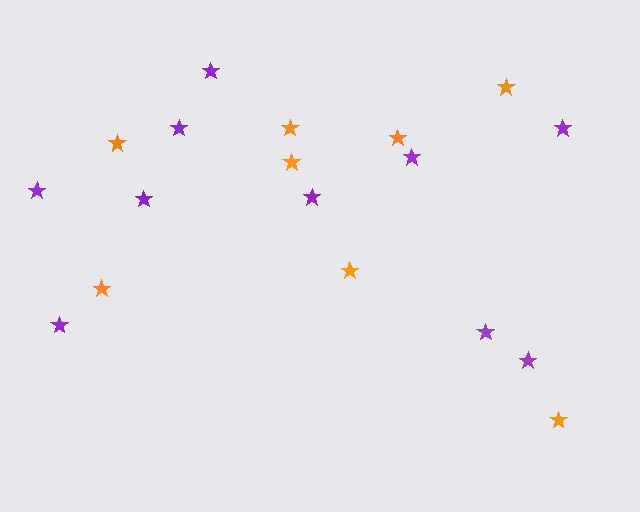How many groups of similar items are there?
There are 2 groups: one group of purple stars (10) and one group of orange stars (8).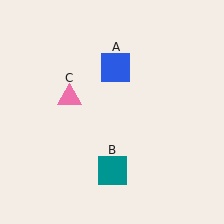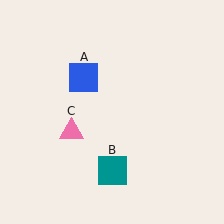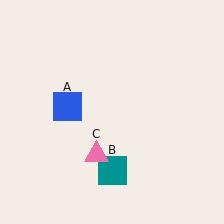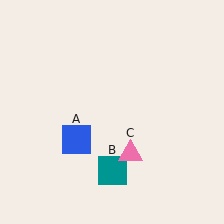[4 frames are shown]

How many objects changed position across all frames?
2 objects changed position: blue square (object A), pink triangle (object C).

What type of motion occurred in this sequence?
The blue square (object A), pink triangle (object C) rotated counterclockwise around the center of the scene.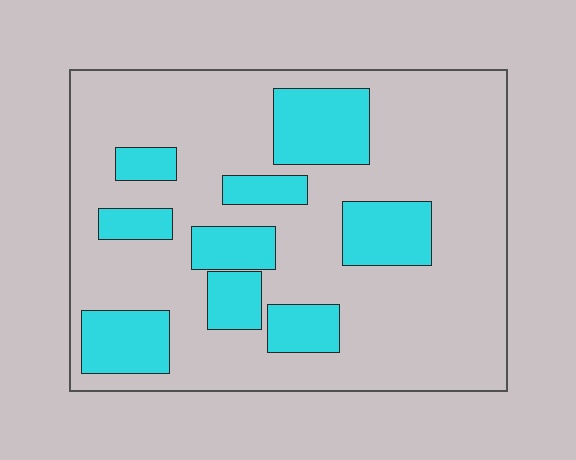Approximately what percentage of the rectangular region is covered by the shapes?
Approximately 25%.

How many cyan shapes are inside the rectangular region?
9.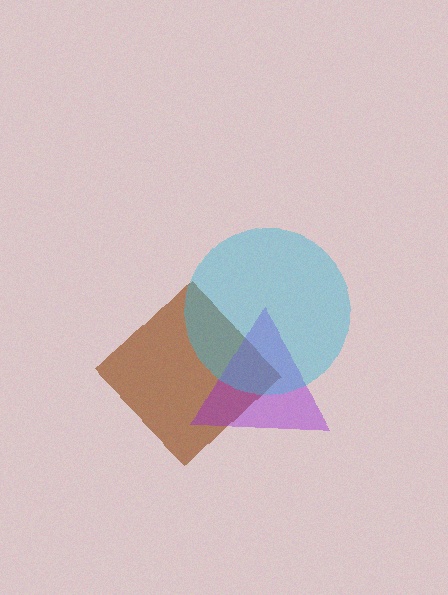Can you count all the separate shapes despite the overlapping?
Yes, there are 3 separate shapes.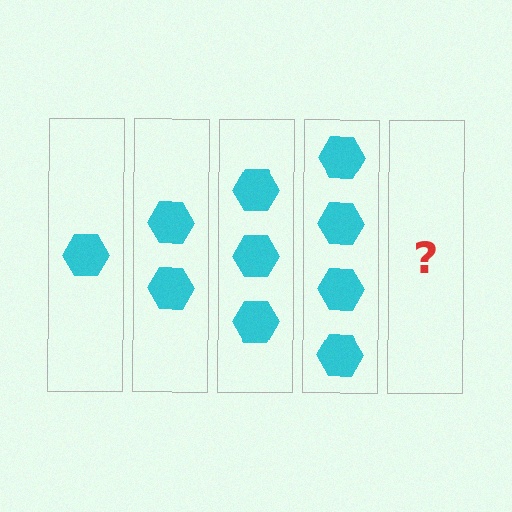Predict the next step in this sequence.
The next step is 5 hexagons.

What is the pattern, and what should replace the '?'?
The pattern is that each step adds one more hexagon. The '?' should be 5 hexagons.